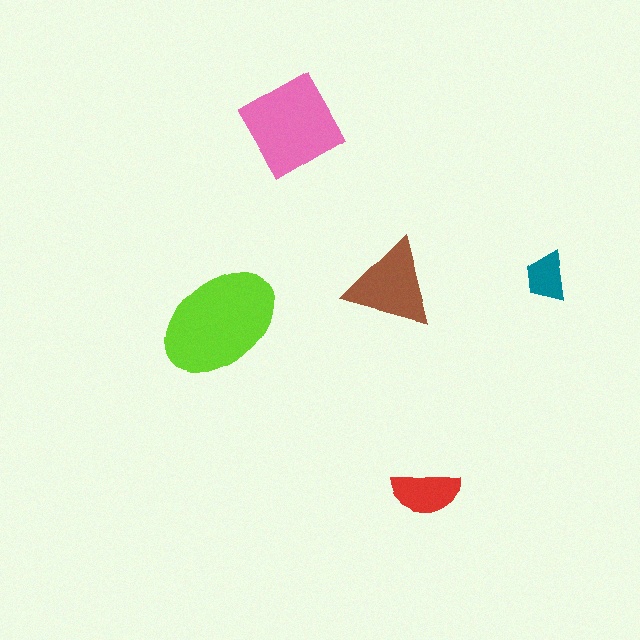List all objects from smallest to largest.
The teal trapezoid, the red semicircle, the brown triangle, the pink diamond, the lime ellipse.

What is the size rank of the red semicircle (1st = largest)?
4th.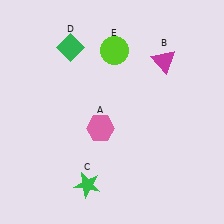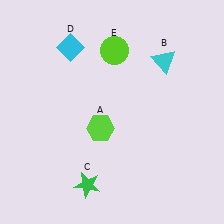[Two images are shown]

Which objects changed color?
A changed from pink to lime. B changed from magenta to cyan. D changed from green to cyan.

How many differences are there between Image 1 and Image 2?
There are 3 differences between the two images.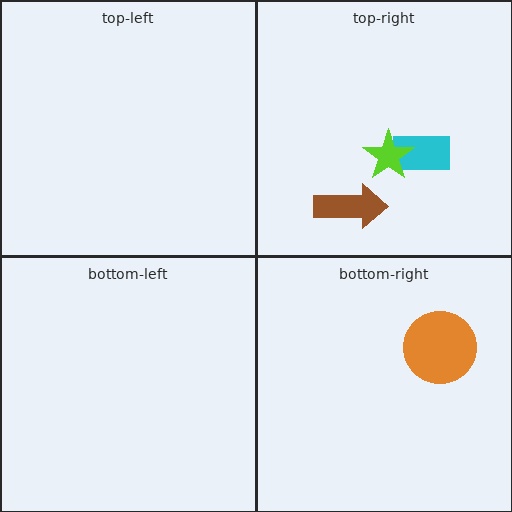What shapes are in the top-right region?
The brown arrow, the cyan rectangle, the lime star.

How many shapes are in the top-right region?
3.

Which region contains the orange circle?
The bottom-right region.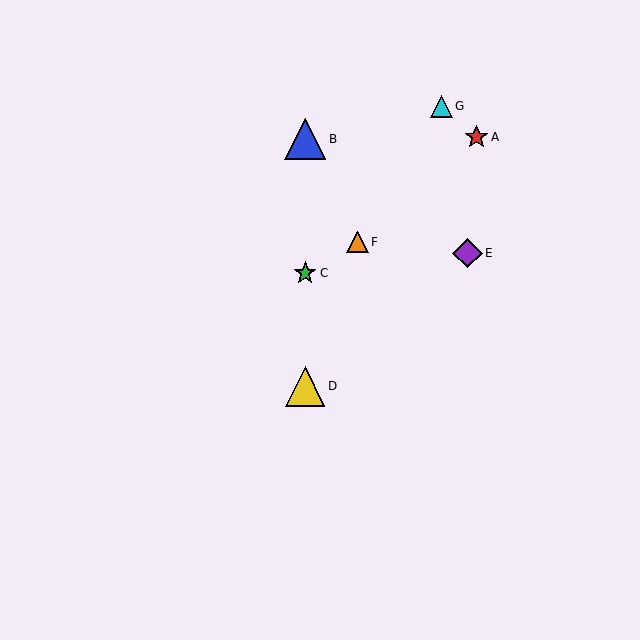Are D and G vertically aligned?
No, D is at x≈305 and G is at x≈441.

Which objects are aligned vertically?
Objects B, C, D are aligned vertically.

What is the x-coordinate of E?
Object E is at x≈468.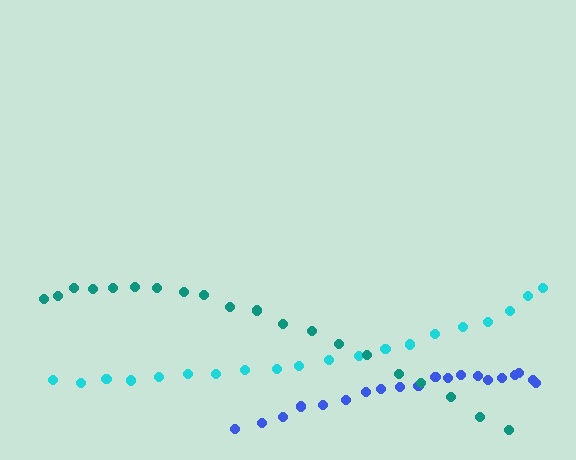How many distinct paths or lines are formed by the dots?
There are 3 distinct paths.